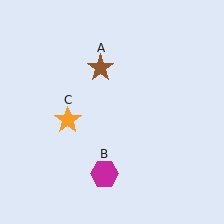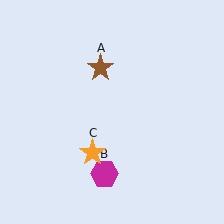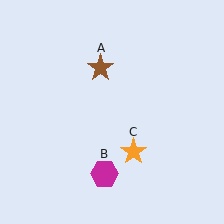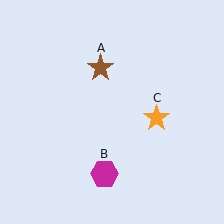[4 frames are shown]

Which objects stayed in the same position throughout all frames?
Brown star (object A) and magenta hexagon (object B) remained stationary.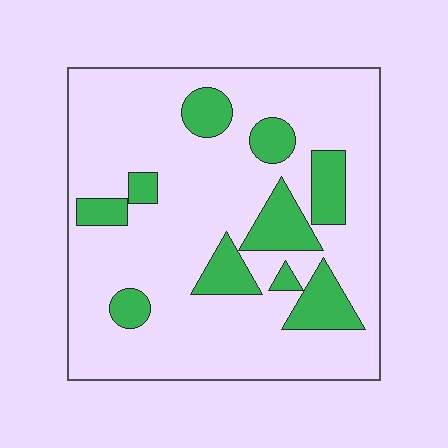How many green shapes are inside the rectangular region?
10.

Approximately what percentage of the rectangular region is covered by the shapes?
Approximately 20%.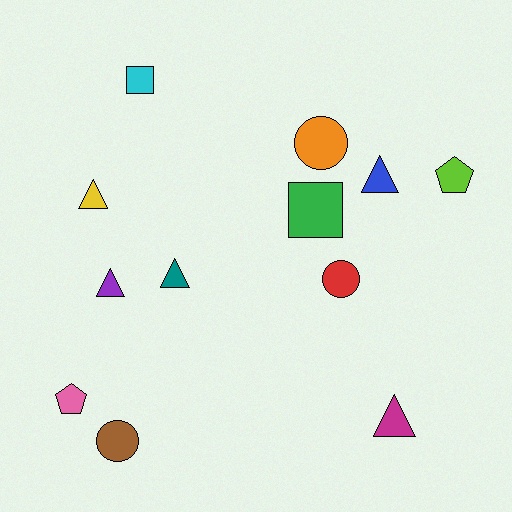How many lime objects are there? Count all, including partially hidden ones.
There is 1 lime object.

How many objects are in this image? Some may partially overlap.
There are 12 objects.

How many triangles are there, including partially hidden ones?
There are 5 triangles.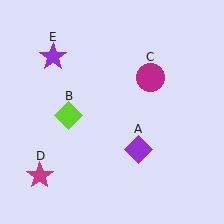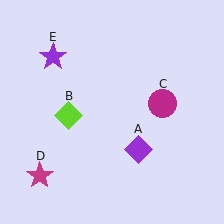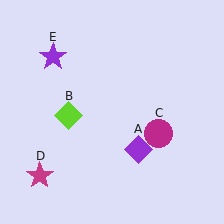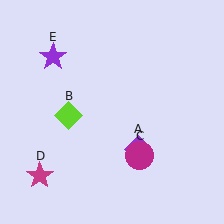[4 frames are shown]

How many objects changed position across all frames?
1 object changed position: magenta circle (object C).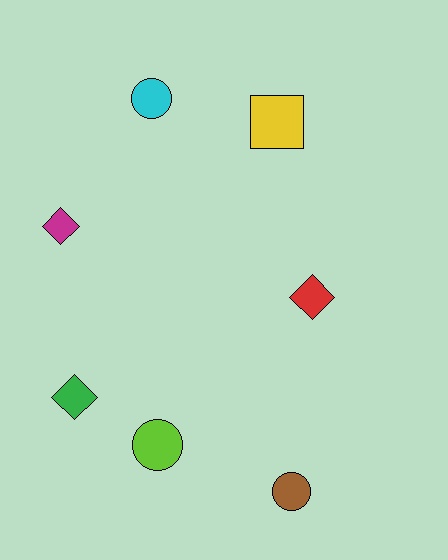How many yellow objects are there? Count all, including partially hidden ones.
There is 1 yellow object.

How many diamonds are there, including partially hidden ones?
There are 3 diamonds.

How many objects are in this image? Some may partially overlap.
There are 7 objects.